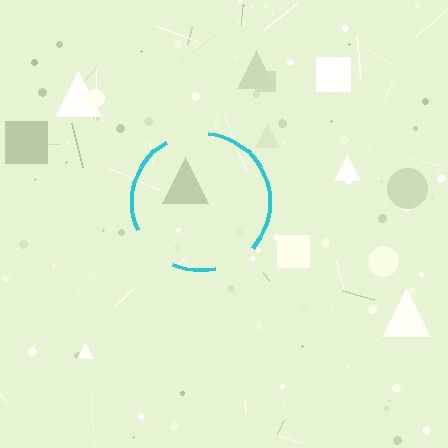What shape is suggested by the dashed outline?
The dashed outline suggests a circle.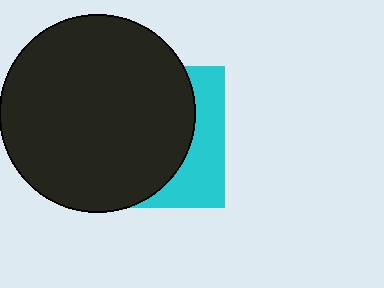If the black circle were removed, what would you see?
You would see the complete cyan square.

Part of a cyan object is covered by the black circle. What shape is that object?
It is a square.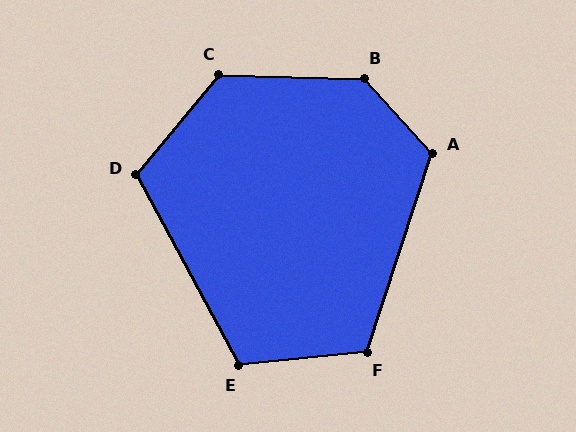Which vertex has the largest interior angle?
B, at approximately 134 degrees.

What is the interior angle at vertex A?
Approximately 120 degrees (obtuse).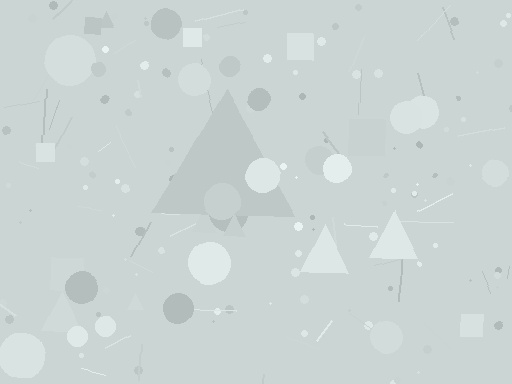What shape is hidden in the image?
A triangle is hidden in the image.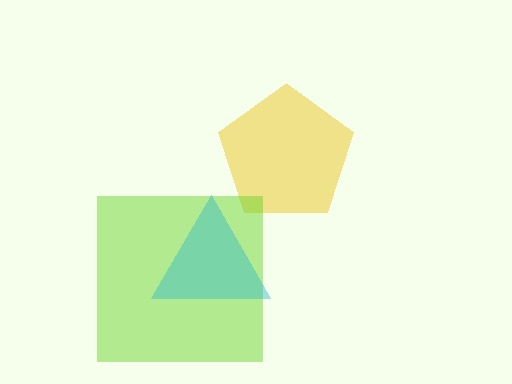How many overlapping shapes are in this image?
There are 3 overlapping shapes in the image.